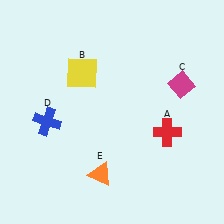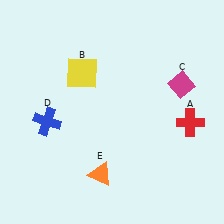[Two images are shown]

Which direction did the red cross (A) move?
The red cross (A) moved right.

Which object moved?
The red cross (A) moved right.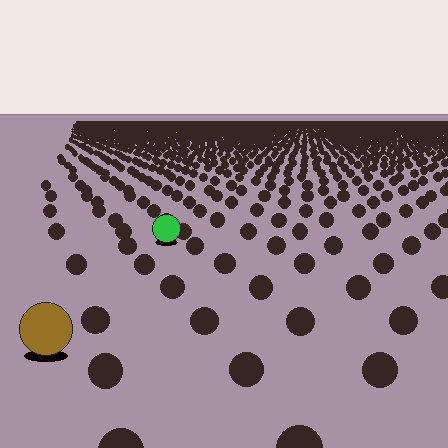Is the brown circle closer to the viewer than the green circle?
Yes. The brown circle is closer — you can tell from the texture gradient: the ground texture is coarser near it.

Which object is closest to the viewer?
The brown circle is closest. The texture marks near it are larger and more spread out.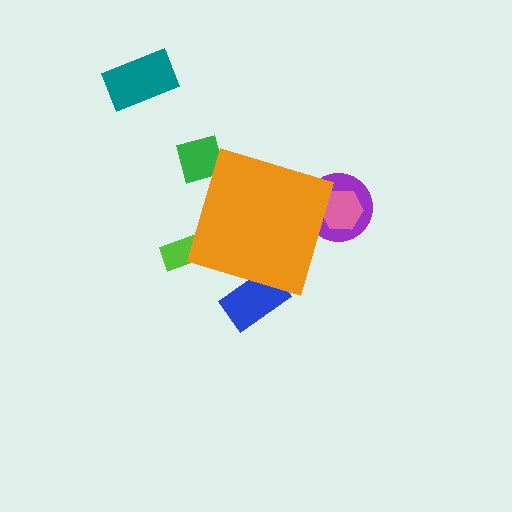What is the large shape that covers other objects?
An orange diamond.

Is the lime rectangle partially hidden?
Yes, the lime rectangle is partially hidden behind the orange diamond.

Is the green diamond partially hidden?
Yes, the green diamond is partially hidden behind the orange diamond.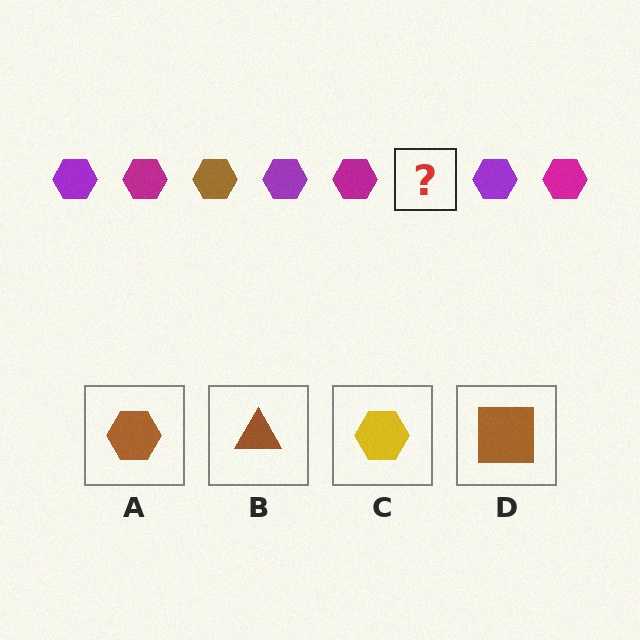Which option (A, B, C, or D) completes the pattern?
A.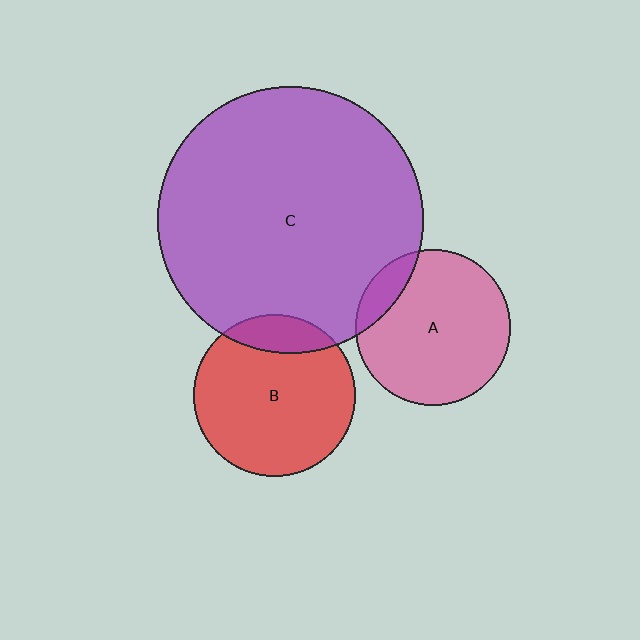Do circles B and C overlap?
Yes.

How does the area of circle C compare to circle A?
Approximately 2.9 times.